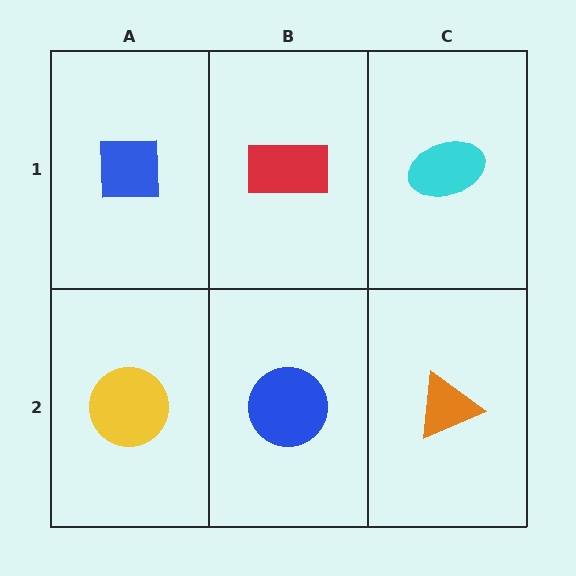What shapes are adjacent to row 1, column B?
A blue circle (row 2, column B), a blue square (row 1, column A), a cyan ellipse (row 1, column C).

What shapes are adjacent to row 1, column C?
An orange triangle (row 2, column C), a red rectangle (row 1, column B).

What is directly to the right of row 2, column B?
An orange triangle.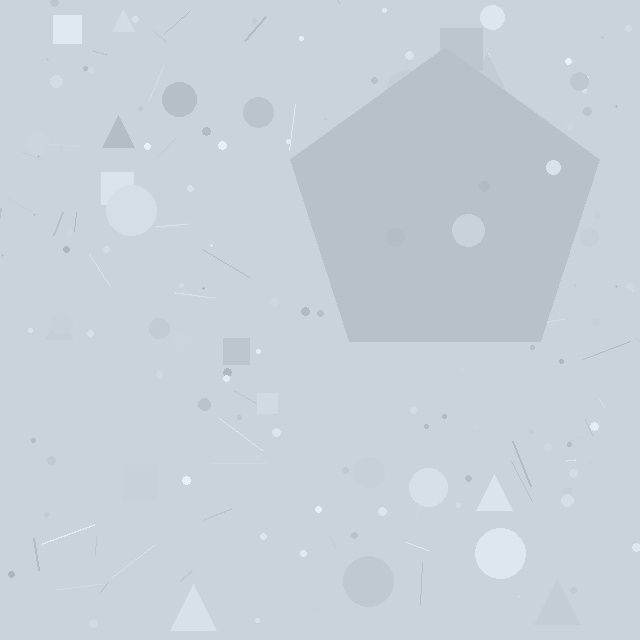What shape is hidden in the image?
A pentagon is hidden in the image.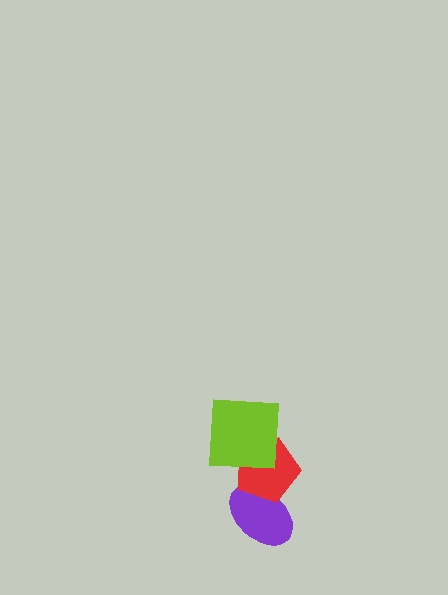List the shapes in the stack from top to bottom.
From top to bottom: the lime square, the red pentagon, the purple ellipse.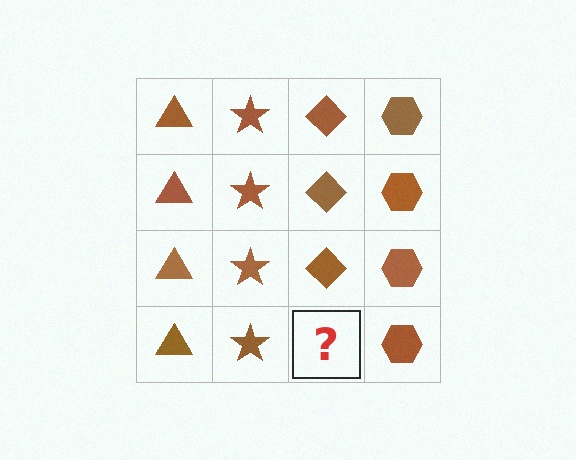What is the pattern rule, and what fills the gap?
The rule is that each column has a consistent shape. The gap should be filled with a brown diamond.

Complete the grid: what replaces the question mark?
The question mark should be replaced with a brown diamond.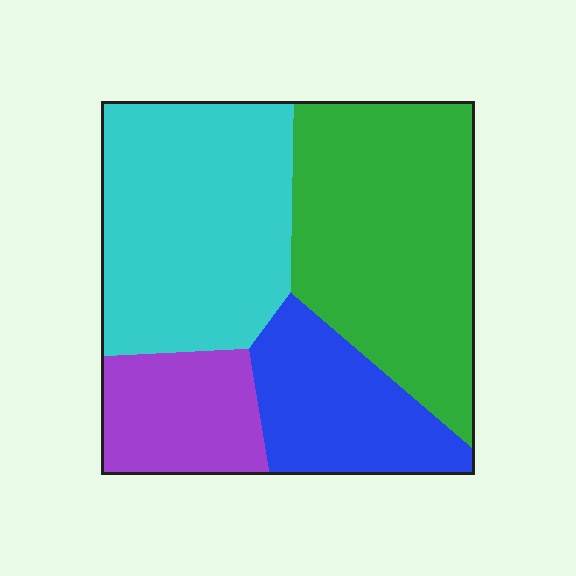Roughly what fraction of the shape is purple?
Purple covers around 15% of the shape.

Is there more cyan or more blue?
Cyan.